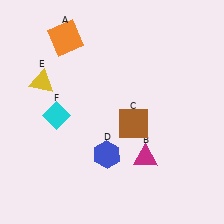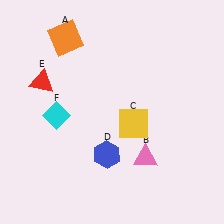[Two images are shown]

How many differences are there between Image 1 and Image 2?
There are 3 differences between the two images.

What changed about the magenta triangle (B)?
In Image 1, B is magenta. In Image 2, it changed to pink.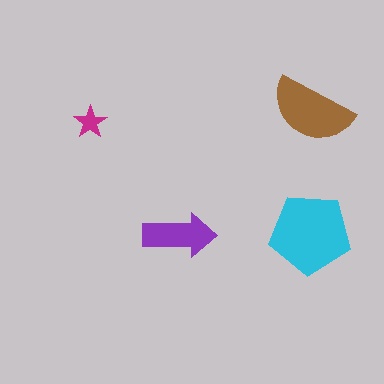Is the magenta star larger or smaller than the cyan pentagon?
Smaller.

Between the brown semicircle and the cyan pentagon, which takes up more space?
The cyan pentagon.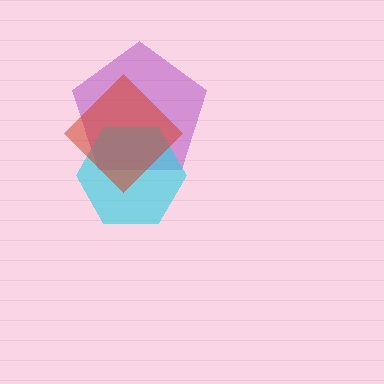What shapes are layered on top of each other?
The layered shapes are: a purple pentagon, a cyan hexagon, a red diamond.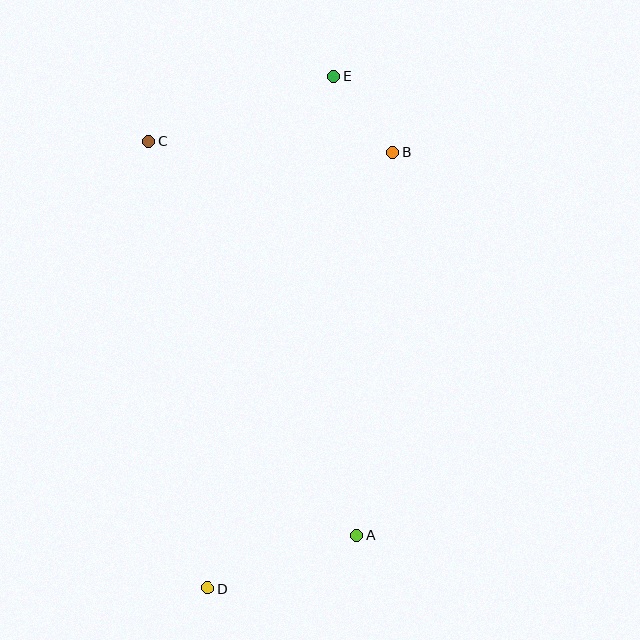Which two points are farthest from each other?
Points D and E are farthest from each other.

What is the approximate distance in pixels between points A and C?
The distance between A and C is approximately 445 pixels.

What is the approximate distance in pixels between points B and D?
The distance between B and D is approximately 473 pixels.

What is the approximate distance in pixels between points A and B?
The distance between A and B is approximately 384 pixels.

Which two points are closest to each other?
Points B and E are closest to each other.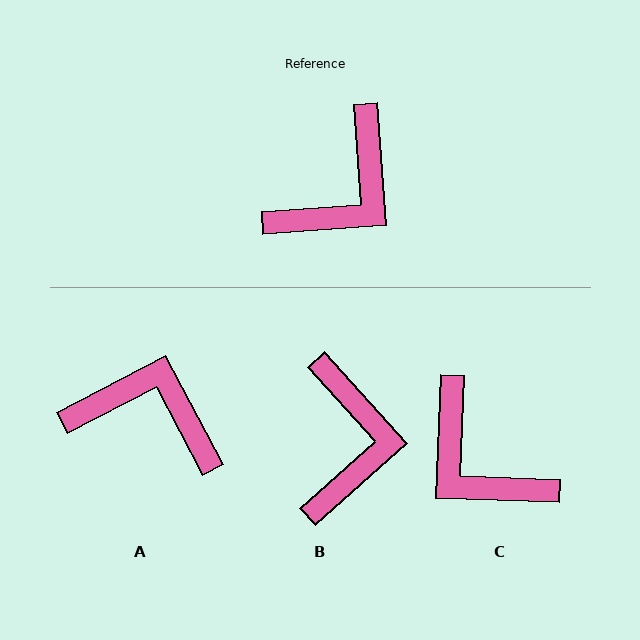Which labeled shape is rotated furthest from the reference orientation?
A, about 114 degrees away.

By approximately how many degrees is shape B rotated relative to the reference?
Approximately 38 degrees counter-clockwise.